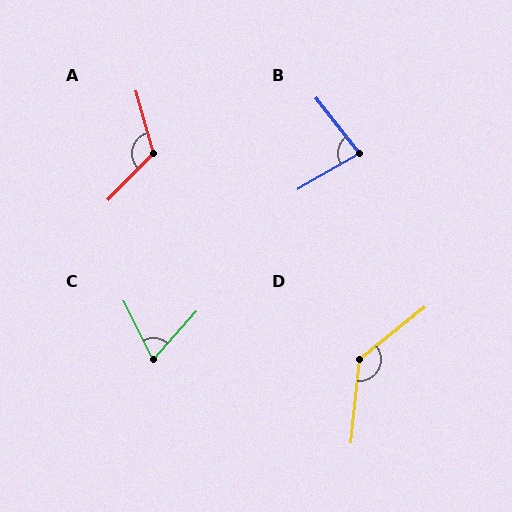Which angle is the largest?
D, at approximately 134 degrees.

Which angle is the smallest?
C, at approximately 69 degrees.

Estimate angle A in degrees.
Approximately 120 degrees.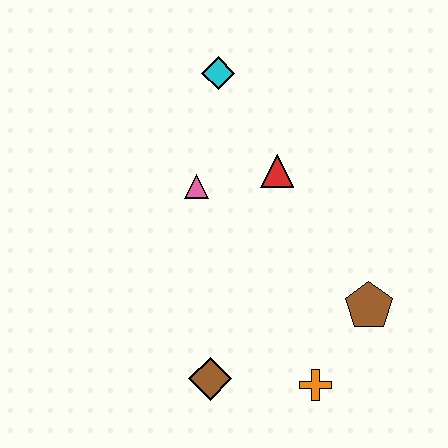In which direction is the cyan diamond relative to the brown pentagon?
The cyan diamond is above the brown pentagon.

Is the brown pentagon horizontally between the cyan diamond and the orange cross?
No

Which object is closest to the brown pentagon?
The orange cross is closest to the brown pentagon.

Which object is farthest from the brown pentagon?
The cyan diamond is farthest from the brown pentagon.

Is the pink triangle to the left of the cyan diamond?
Yes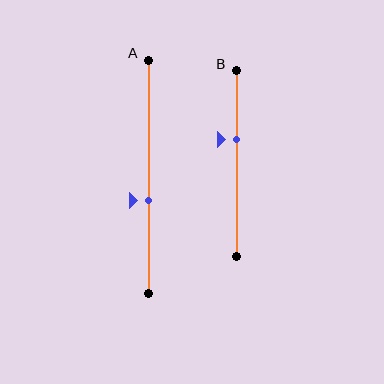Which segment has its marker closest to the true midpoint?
Segment A has its marker closest to the true midpoint.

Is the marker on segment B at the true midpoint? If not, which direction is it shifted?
No, the marker on segment B is shifted upward by about 13% of the segment length.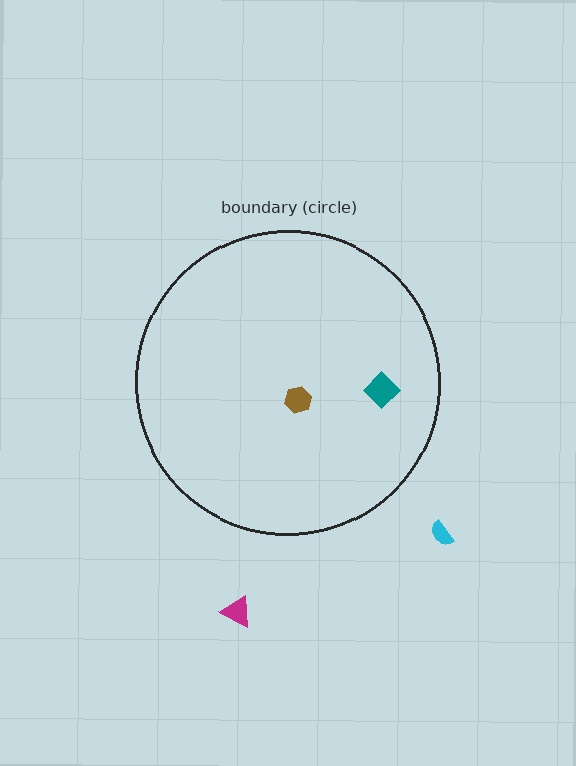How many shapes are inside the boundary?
2 inside, 2 outside.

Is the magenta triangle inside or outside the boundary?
Outside.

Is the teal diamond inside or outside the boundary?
Inside.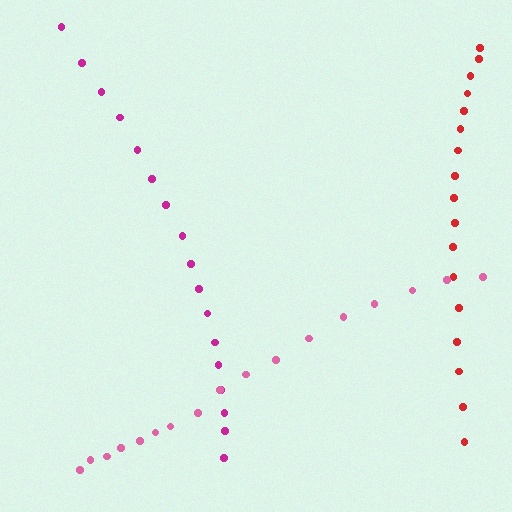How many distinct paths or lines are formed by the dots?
There are 3 distinct paths.